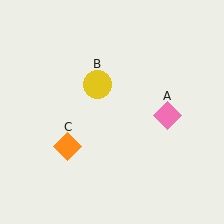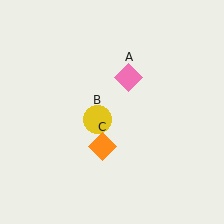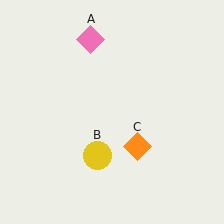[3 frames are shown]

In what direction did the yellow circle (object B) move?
The yellow circle (object B) moved down.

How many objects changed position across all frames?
3 objects changed position: pink diamond (object A), yellow circle (object B), orange diamond (object C).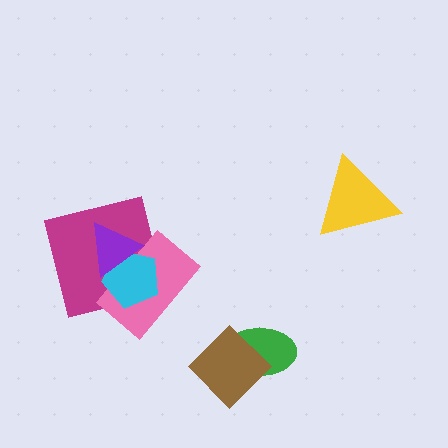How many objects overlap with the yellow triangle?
0 objects overlap with the yellow triangle.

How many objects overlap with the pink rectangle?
3 objects overlap with the pink rectangle.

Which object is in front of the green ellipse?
The brown diamond is in front of the green ellipse.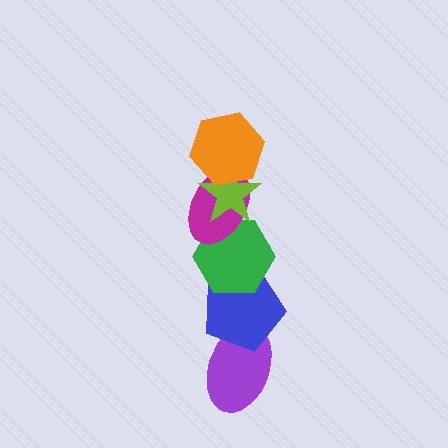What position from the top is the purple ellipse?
The purple ellipse is 6th from the top.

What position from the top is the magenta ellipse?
The magenta ellipse is 3rd from the top.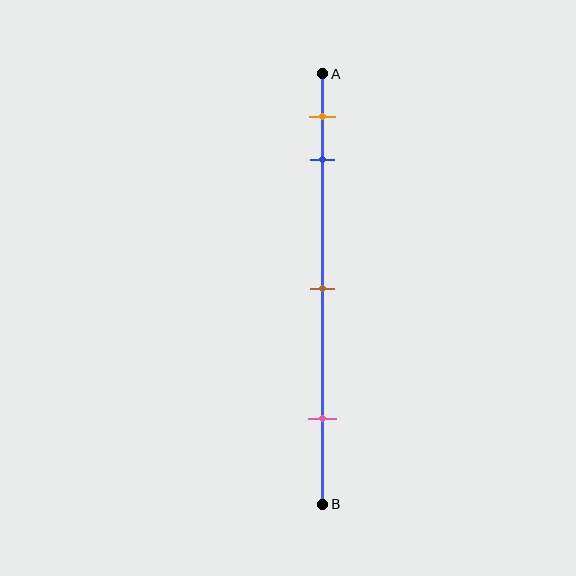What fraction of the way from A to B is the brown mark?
The brown mark is approximately 50% (0.5) of the way from A to B.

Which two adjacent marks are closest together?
The orange and blue marks are the closest adjacent pair.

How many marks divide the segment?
There are 4 marks dividing the segment.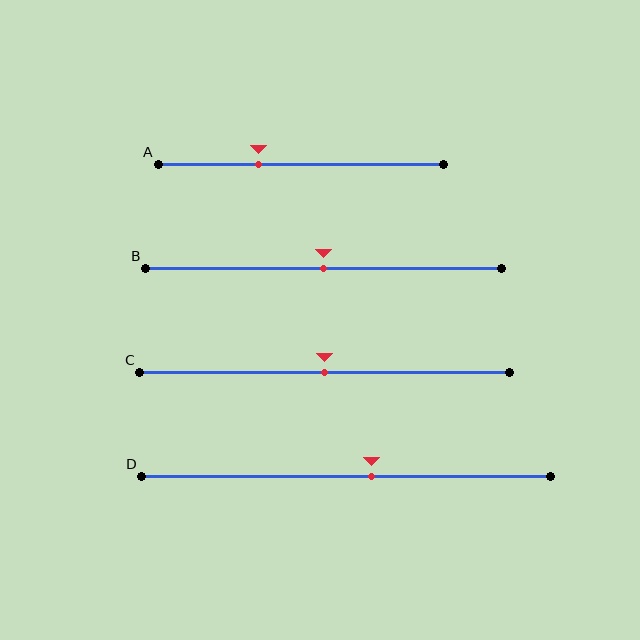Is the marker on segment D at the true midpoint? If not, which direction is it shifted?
No, the marker on segment D is shifted to the right by about 6% of the segment length.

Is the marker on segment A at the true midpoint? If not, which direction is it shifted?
No, the marker on segment A is shifted to the left by about 15% of the segment length.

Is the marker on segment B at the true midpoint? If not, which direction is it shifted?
Yes, the marker on segment B is at the true midpoint.